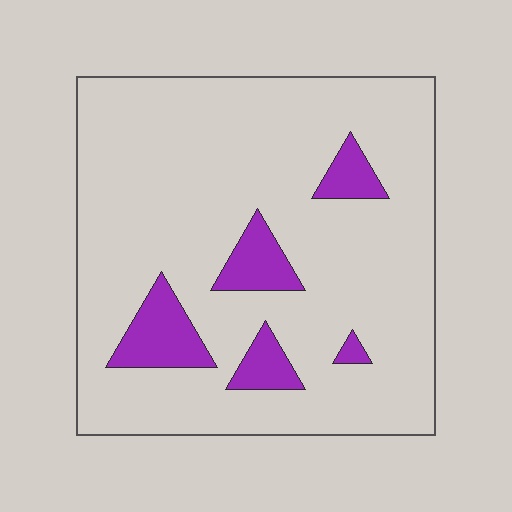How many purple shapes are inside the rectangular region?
5.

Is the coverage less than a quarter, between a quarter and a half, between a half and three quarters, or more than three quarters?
Less than a quarter.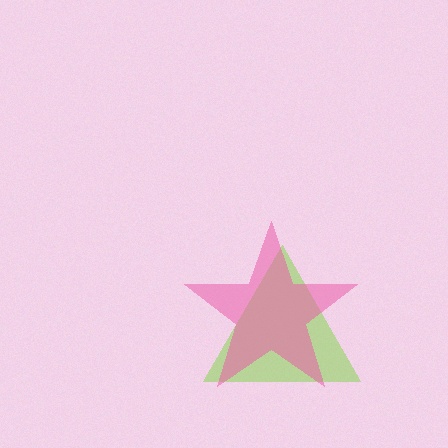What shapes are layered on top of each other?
The layered shapes are: a lime triangle, a pink star.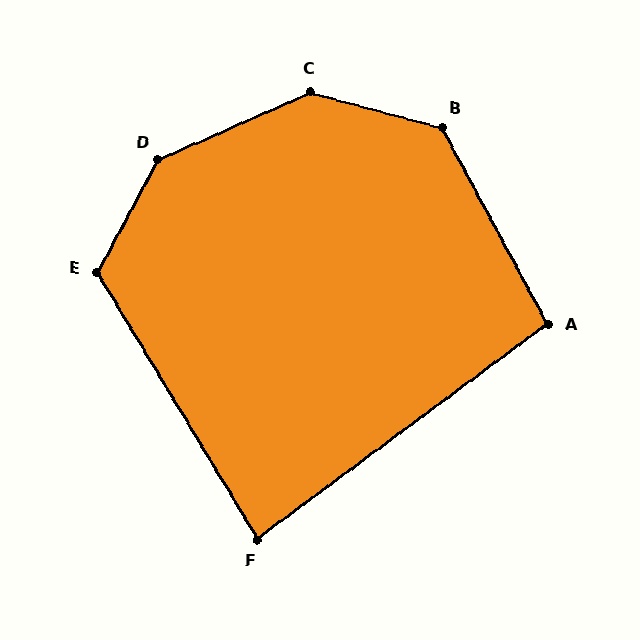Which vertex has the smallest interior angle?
F, at approximately 85 degrees.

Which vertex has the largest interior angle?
D, at approximately 142 degrees.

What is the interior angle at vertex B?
Approximately 133 degrees (obtuse).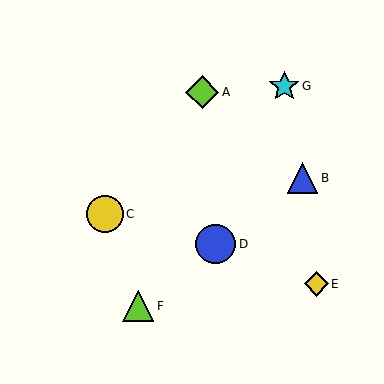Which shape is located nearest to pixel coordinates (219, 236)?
The blue circle (labeled D) at (216, 244) is nearest to that location.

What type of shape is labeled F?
Shape F is a lime triangle.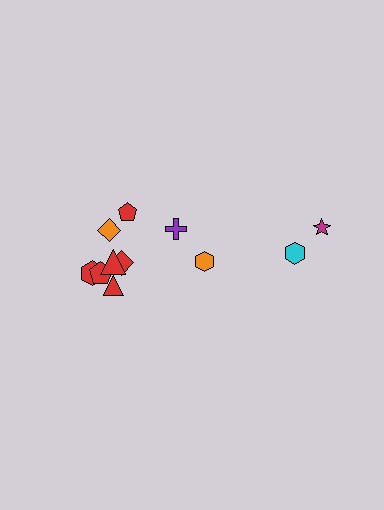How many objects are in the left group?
There are 8 objects.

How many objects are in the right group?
There are 3 objects.